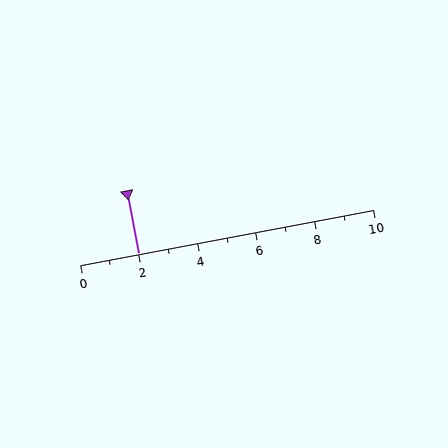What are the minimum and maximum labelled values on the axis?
The axis runs from 0 to 10.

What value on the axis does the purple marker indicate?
The marker indicates approximately 2.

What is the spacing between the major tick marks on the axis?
The major ticks are spaced 2 apart.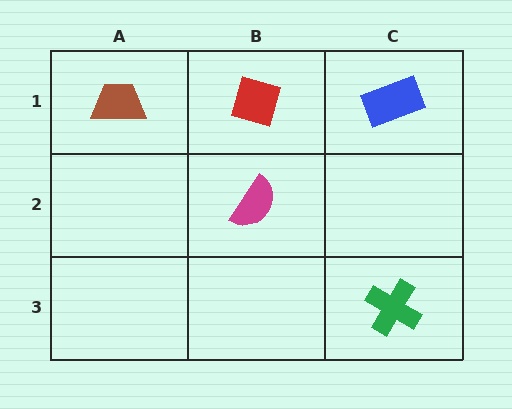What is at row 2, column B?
A magenta semicircle.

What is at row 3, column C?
A green cross.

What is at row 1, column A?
A brown trapezoid.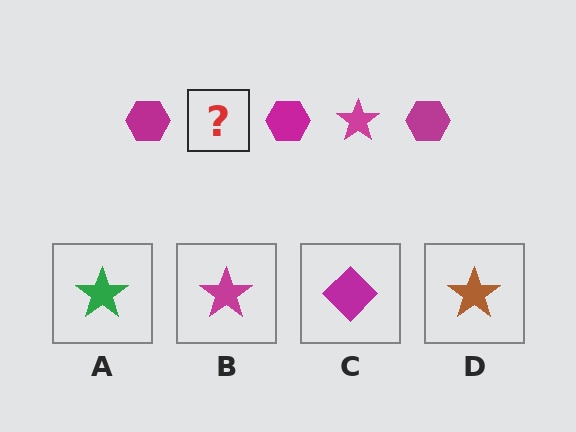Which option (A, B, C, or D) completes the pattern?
B.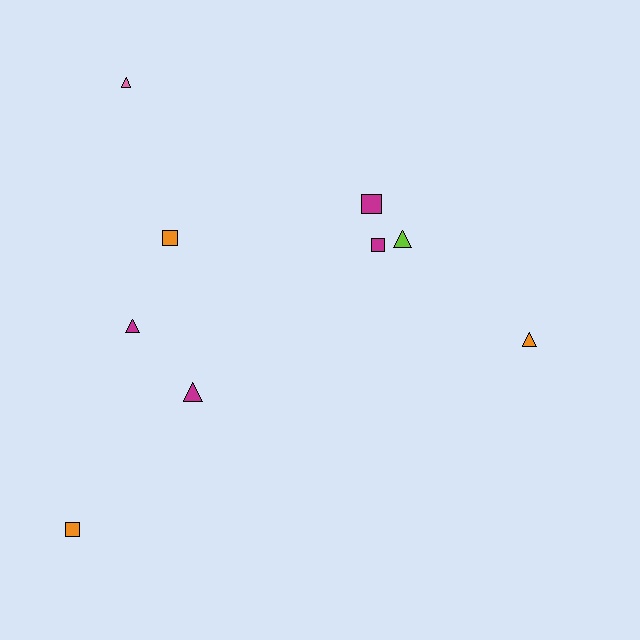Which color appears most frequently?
Magenta, with 4 objects.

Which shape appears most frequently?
Triangle, with 5 objects.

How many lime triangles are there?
There is 1 lime triangle.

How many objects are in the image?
There are 9 objects.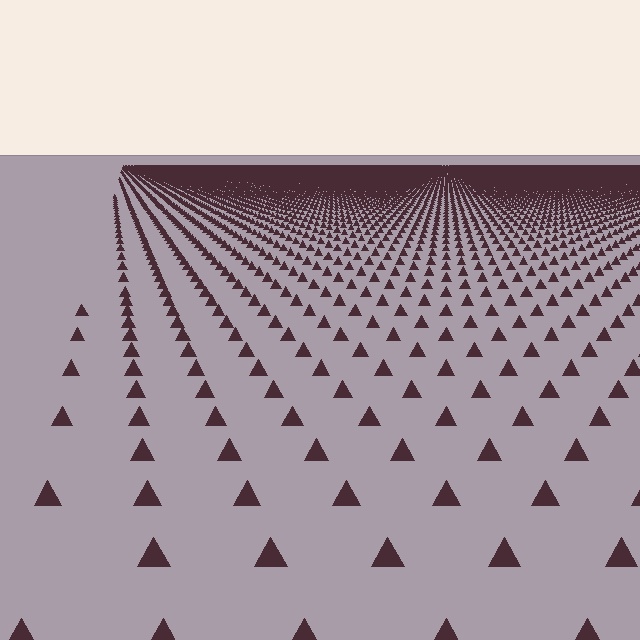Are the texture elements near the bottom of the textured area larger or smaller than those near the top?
Larger. Near the bottom, elements are closer to the viewer and appear at a bigger on-screen size.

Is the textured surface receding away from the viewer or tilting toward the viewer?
The surface is receding away from the viewer. Texture elements get smaller and denser toward the top.